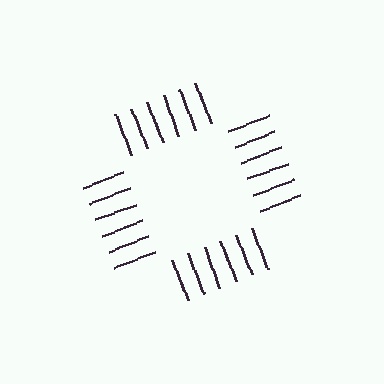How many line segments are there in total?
24 — 6 along each of the 4 edges.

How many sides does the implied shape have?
4 sides — the line-ends trace a square.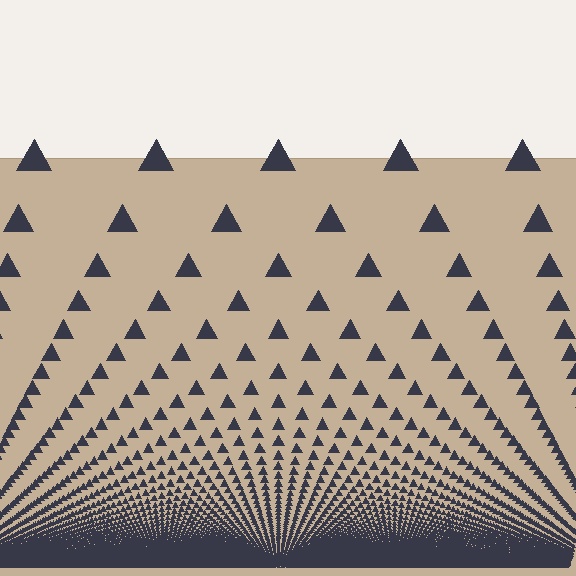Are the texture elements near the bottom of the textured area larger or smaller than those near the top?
Smaller. The gradient is inverted — elements near the bottom are smaller and denser.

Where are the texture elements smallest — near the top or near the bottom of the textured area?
Near the bottom.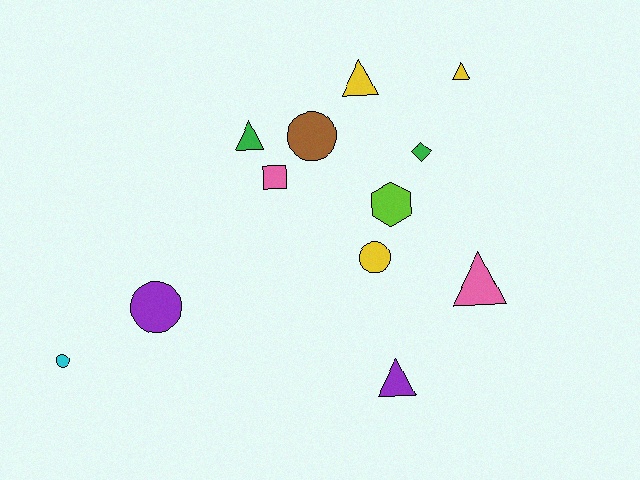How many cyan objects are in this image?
There is 1 cyan object.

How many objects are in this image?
There are 12 objects.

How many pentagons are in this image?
There are no pentagons.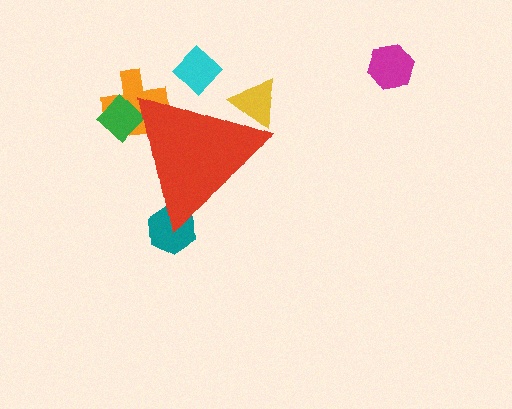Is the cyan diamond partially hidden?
Yes, the cyan diamond is partially hidden behind the red triangle.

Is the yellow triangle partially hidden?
Yes, the yellow triangle is partially hidden behind the red triangle.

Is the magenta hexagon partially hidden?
No, the magenta hexagon is fully visible.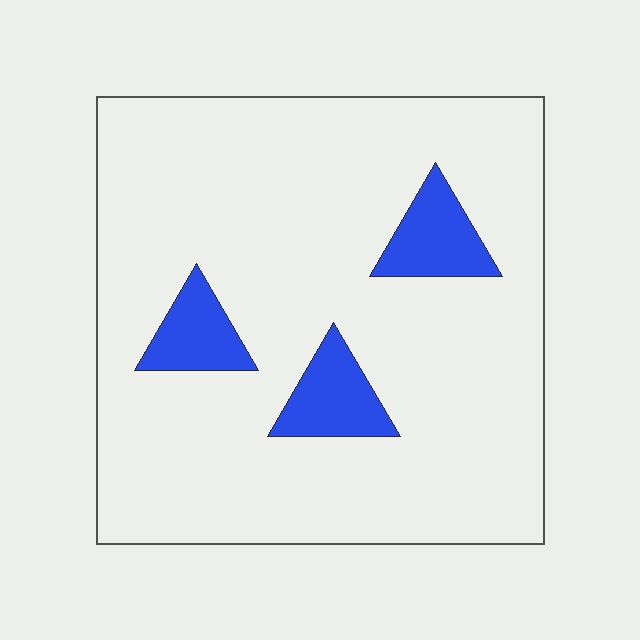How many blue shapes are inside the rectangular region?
3.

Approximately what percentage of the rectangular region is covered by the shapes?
Approximately 10%.